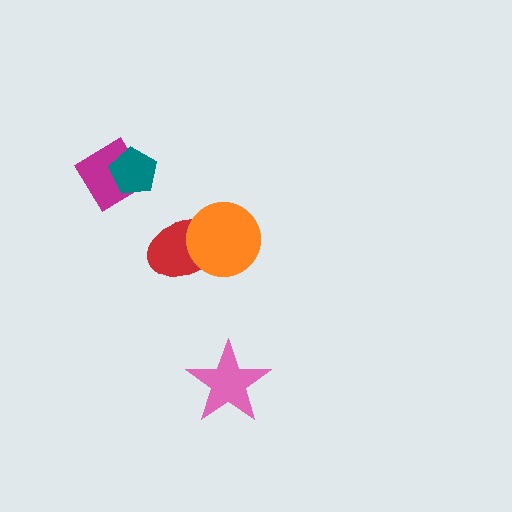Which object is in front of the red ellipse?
The orange circle is in front of the red ellipse.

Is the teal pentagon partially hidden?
No, no other shape covers it.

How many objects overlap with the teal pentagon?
1 object overlaps with the teal pentagon.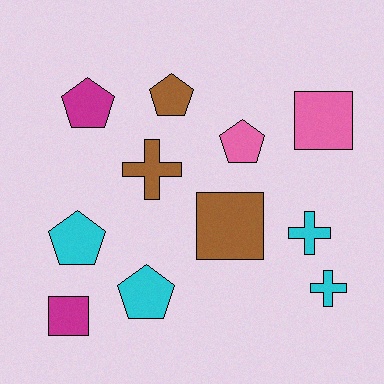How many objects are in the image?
There are 11 objects.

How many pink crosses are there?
There are no pink crosses.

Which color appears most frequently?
Cyan, with 4 objects.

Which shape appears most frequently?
Pentagon, with 5 objects.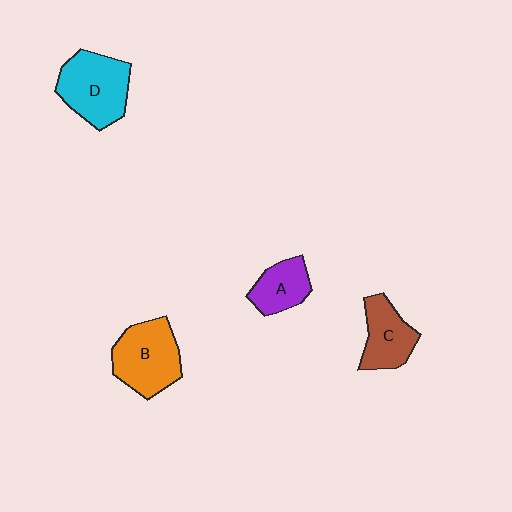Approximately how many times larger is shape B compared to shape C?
Approximately 1.4 times.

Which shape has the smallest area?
Shape A (purple).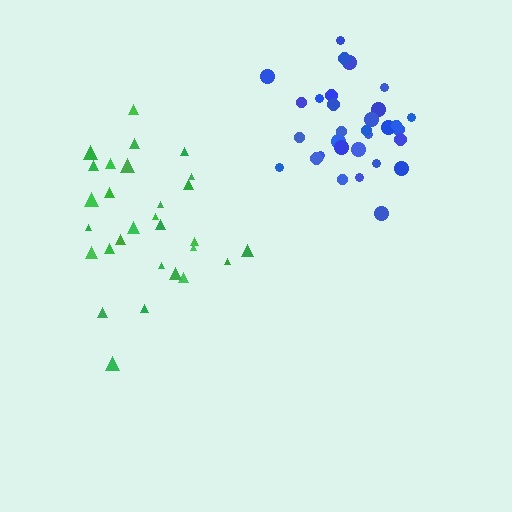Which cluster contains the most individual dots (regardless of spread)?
Blue (31).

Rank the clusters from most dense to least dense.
blue, green.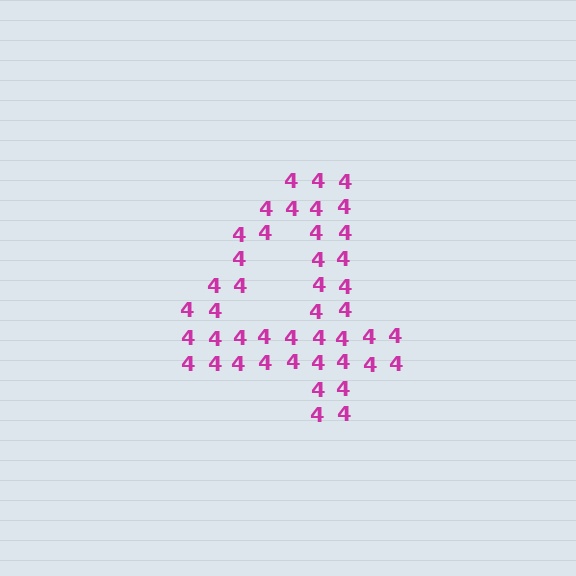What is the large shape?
The large shape is the digit 4.